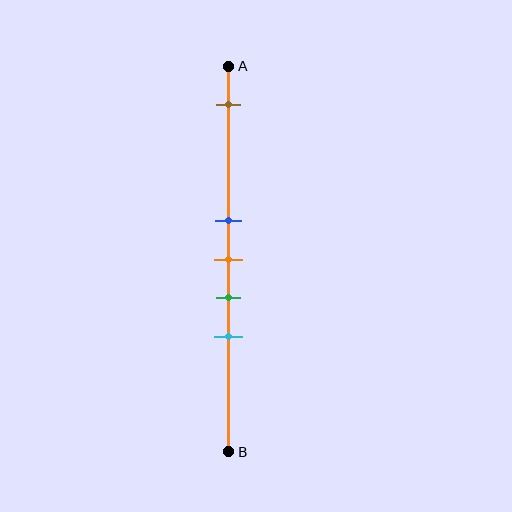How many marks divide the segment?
There are 5 marks dividing the segment.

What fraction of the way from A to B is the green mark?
The green mark is approximately 60% (0.6) of the way from A to B.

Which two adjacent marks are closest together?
The blue and orange marks are the closest adjacent pair.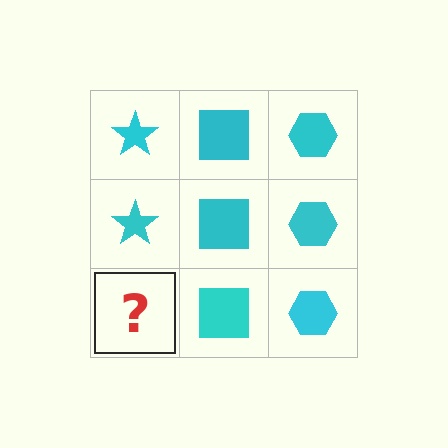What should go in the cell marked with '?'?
The missing cell should contain a cyan star.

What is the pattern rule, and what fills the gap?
The rule is that each column has a consistent shape. The gap should be filled with a cyan star.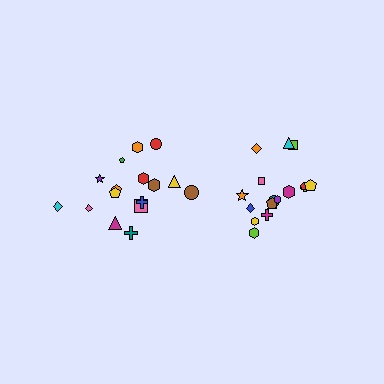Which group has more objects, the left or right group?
The right group.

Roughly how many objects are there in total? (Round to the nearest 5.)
Roughly 35 objects in total.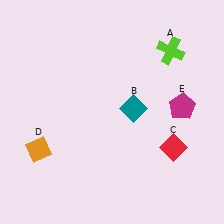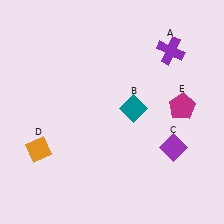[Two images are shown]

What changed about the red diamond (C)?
In Image 1, C is red. In Image 2, it changed to purple.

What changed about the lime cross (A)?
In Image 1, A is lime. In Image 2, it changed to purple.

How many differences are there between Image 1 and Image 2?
There are 2 differences between the two images.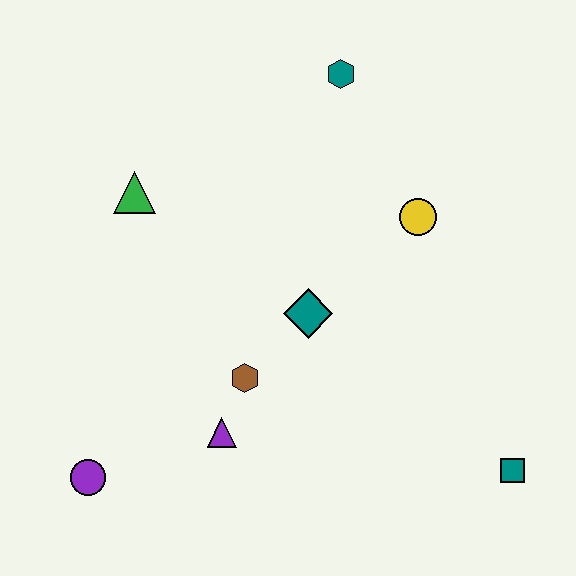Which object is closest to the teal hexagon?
The yellow circle is closest to the teal hexagon.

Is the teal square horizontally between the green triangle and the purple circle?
No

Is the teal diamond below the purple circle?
No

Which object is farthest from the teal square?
The green triangle is farthest from the teal square.